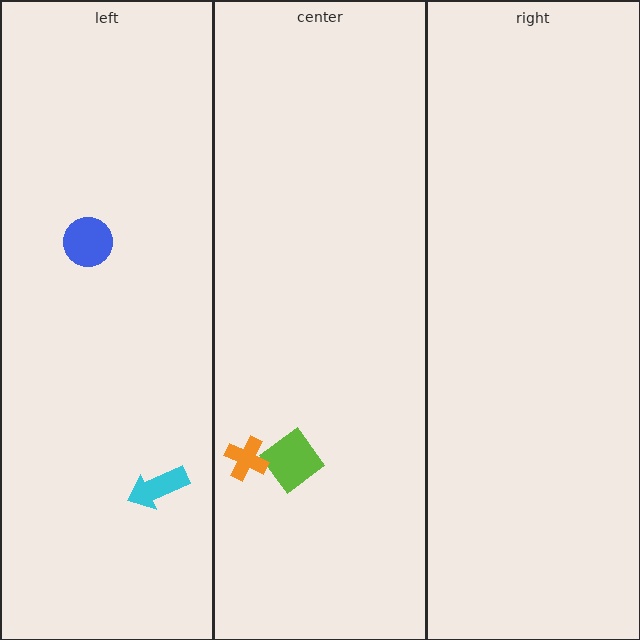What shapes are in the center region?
The lime diamond, the orange cross.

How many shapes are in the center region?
2.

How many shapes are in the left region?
2.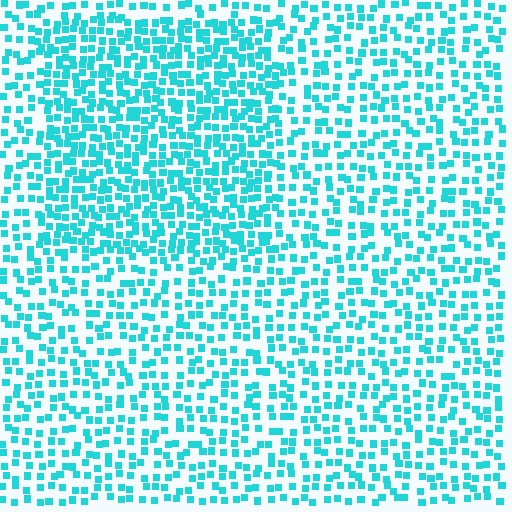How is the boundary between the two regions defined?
The boundary is defined by a change in element density (approximately 1.7x ratio). All elements are the same color, size, and shape.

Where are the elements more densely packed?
The elements are more densely packed inside the rectangle boundary.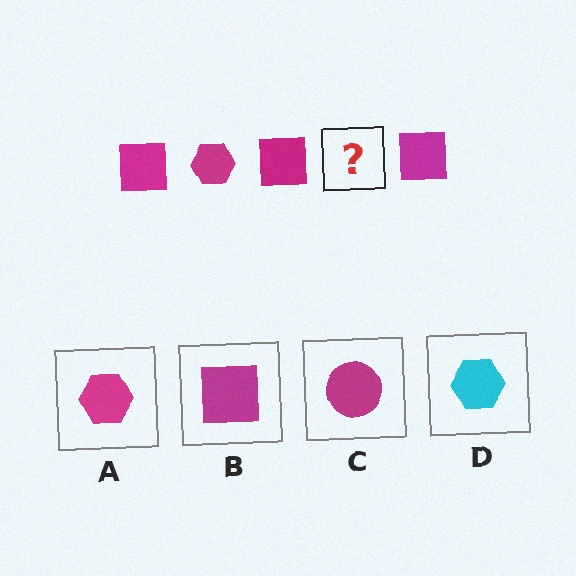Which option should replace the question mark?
Option A.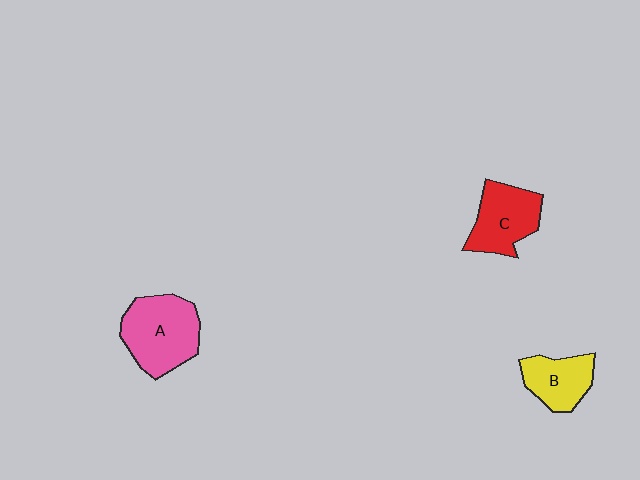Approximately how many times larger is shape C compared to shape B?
Approximately 1.2 times.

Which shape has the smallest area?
Shape B (yellow).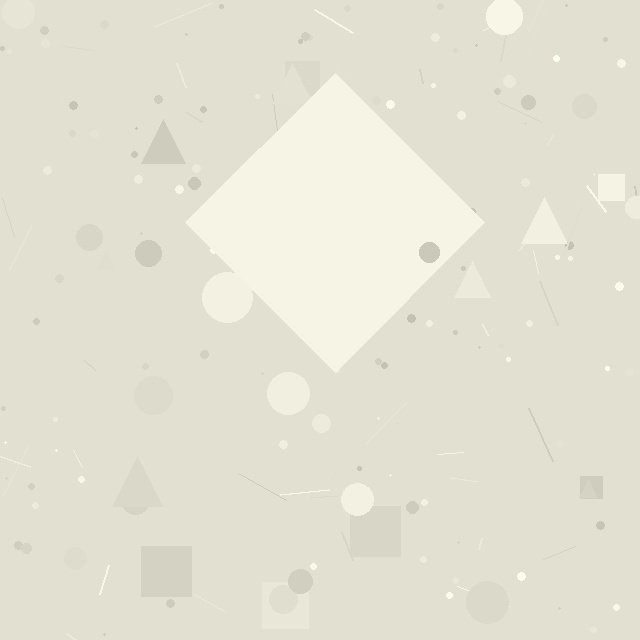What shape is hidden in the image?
A diamond is hidden in the image.